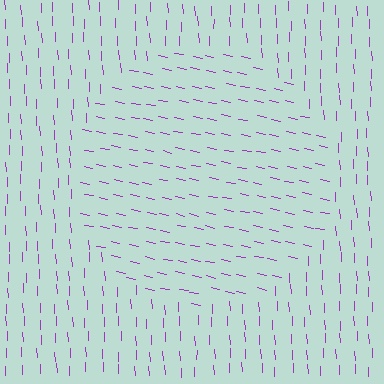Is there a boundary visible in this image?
Yes, there is a texture boundary formed by a change in line orientation.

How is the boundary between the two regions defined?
The boundary is defined purely by a change in line orientation (approximately 77 degrees difference). All lines are the same color and thickness.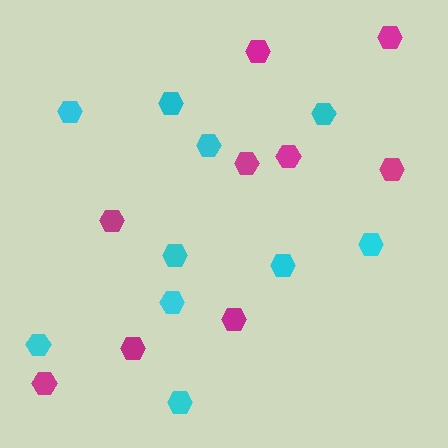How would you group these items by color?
There are 2 groups: one group of magenta hexagons (9) and one group of cyan hexagons (10).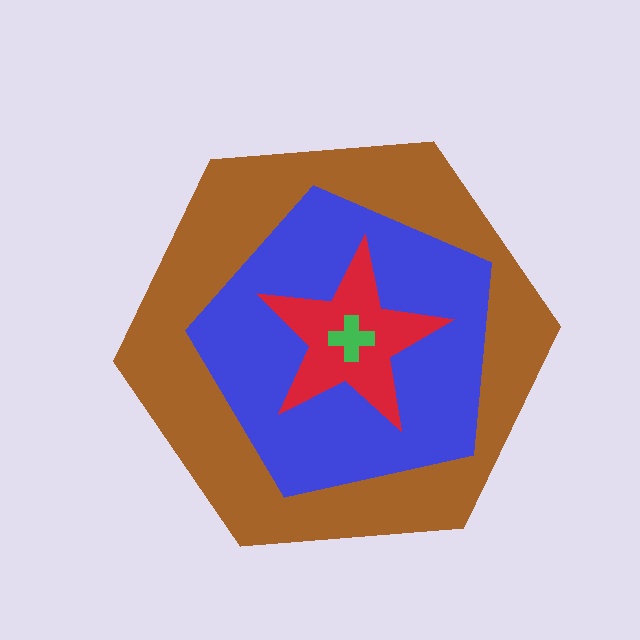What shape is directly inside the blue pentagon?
The red star.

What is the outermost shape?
The brown hexagon.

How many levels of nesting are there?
4.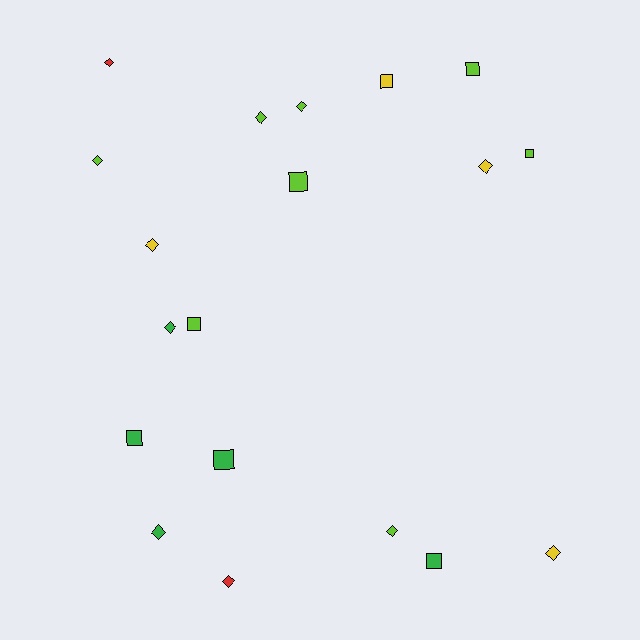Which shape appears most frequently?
Diamond, with 11 objects.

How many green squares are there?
There are 3 green squares.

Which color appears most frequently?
Lime, with 8 objects.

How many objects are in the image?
There are 19 objects.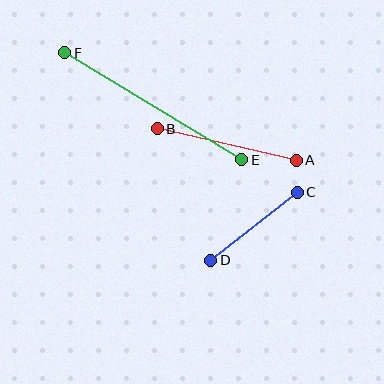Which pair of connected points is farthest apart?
Points E and F are farthest apart.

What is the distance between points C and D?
The distance is approximately 110 pixels.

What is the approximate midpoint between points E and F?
The midpoint is at approximately (153, 106) pixels.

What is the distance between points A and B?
The distance is approximately 143 pixels.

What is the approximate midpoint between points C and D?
The midpoint is at approximately (254, 226) pixels.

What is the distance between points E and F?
The distance is approximately 207 pixels.